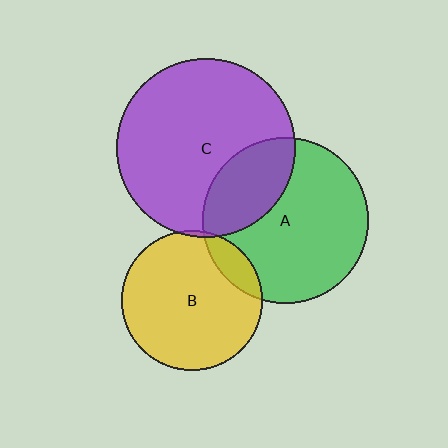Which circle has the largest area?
Circle C (purple).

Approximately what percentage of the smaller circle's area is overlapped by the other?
Approximately 10%.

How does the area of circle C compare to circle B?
Approximately 1.6 times.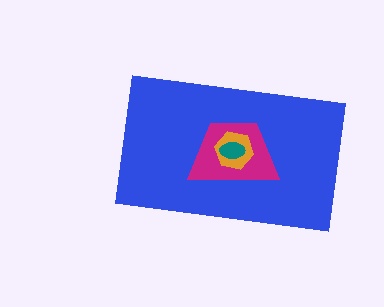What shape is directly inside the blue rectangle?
The magenta trapezoid.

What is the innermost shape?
The teal ellipse.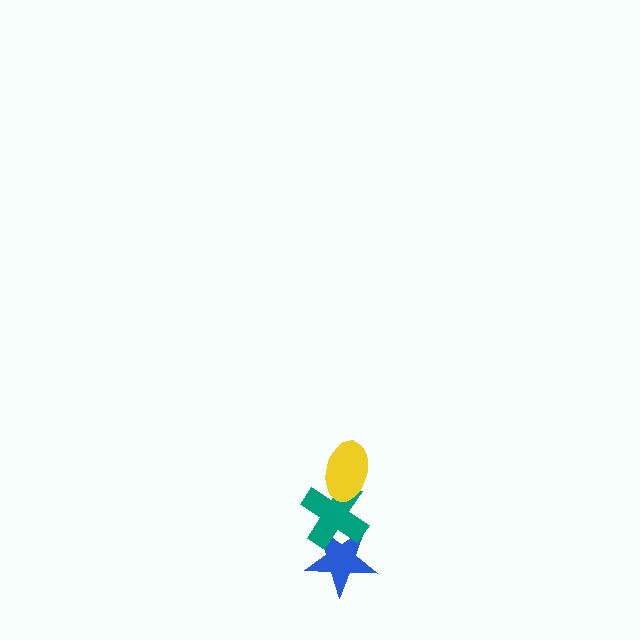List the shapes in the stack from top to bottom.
From top to bottom: the yellow ellipse, the teal cross, the blue star.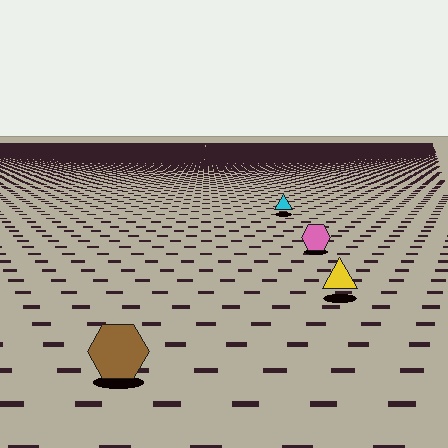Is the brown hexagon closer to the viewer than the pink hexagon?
Yes. The brown hexagon is closer — you can tell from the texture gradient: the ground texture is coarser near it.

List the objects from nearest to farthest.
From nearest to farthest: the brown hexagon, the yellow triangle, the pink hexagon, the cyan triangle.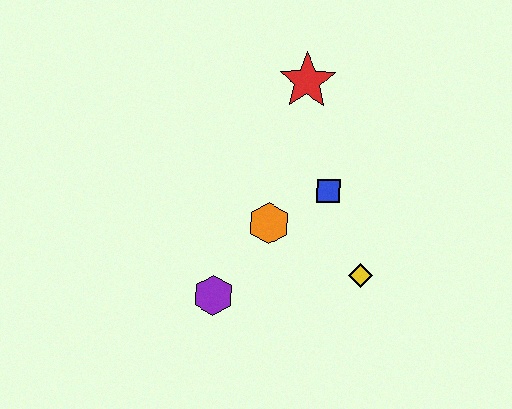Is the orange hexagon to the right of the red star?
No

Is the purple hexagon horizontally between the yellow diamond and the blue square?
No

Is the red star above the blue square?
Yes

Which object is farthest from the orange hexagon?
The red star is farthest from the orange hexagon.